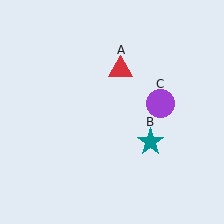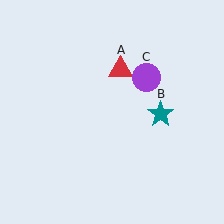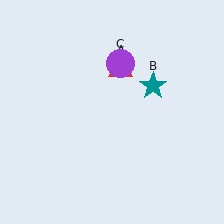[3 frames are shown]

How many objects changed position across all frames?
2 objects changed position: teal star (object B), purple circle (object C).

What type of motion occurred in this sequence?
The teal star (object B), purple circle (object C) rotated counterclockwise around the center of the scene.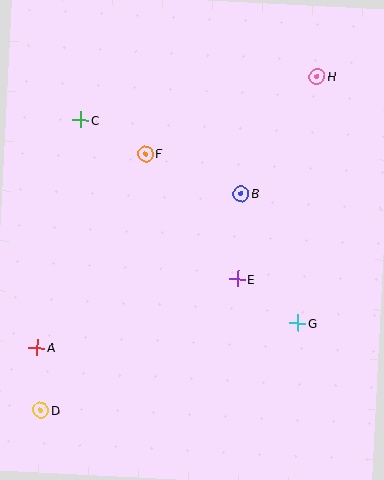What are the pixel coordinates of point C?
Point C is at (81, 120).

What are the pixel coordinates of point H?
Point H is at (317, 76).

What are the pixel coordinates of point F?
Point F is at (146, 154).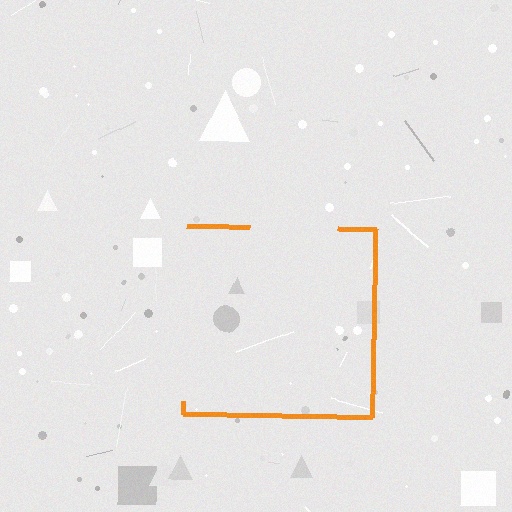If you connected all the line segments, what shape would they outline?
They would outline a square.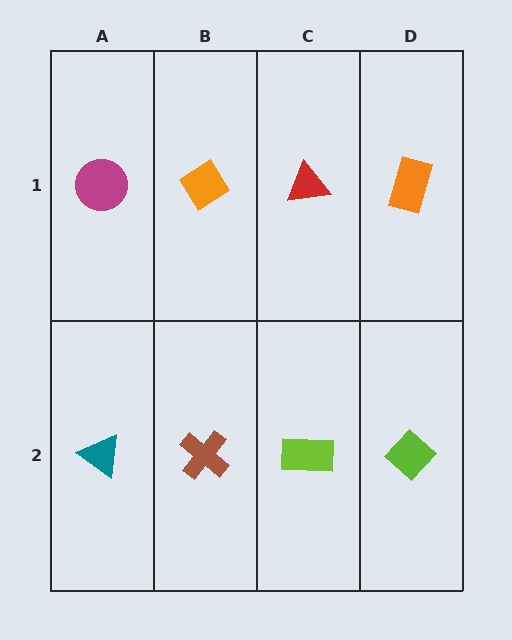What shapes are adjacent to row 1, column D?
A lime diamond (row 2, column D), a red triangle (row 1, column C).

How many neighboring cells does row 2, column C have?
3.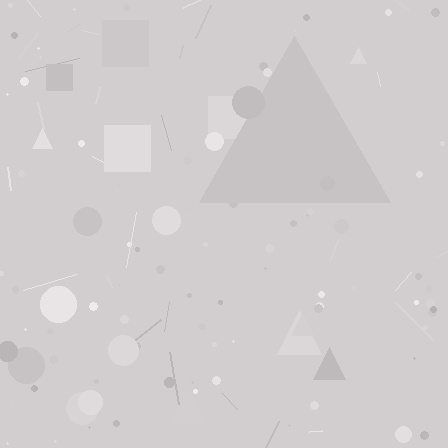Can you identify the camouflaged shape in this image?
The camouflaged shape is a triangle.